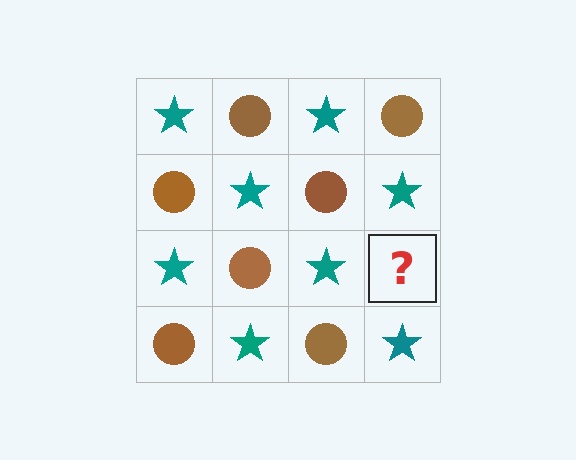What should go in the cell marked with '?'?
The missing cell should contain a brown circle.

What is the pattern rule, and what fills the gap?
The rule is that it alternates teal star and brown circle in a checkerboard pattern. The gap should be filled with a brown circle.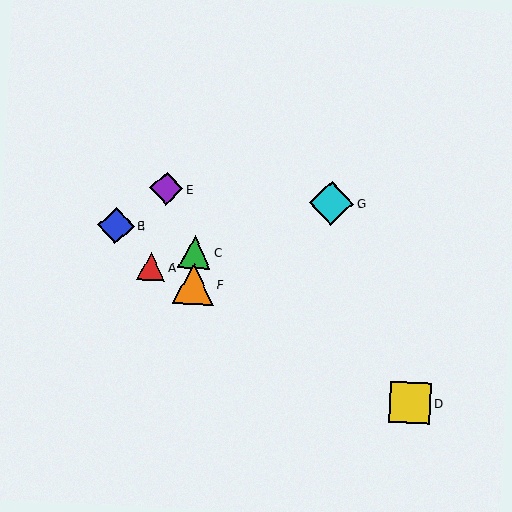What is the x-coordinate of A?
Object A is at x≈151.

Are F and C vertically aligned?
Yes, both are at x≈193.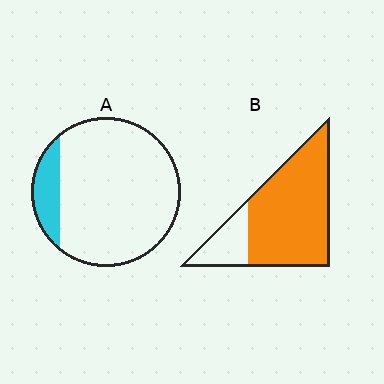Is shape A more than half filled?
No.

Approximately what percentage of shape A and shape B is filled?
A is approximately 15% and B is approximately 80%.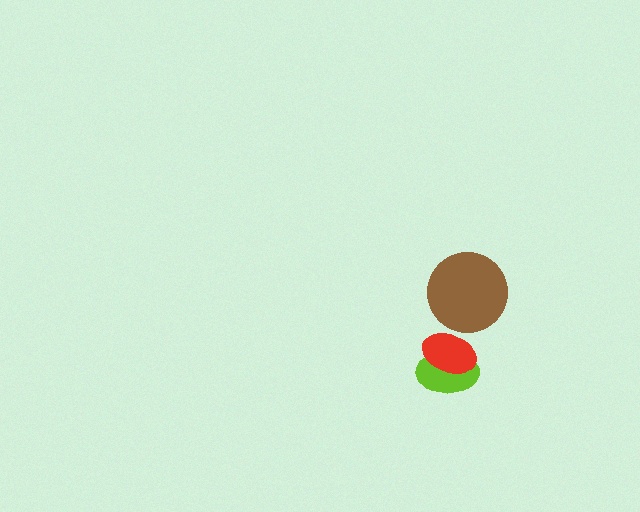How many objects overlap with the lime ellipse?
1 object overlaps with the lime ellipse.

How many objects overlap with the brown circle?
0 objects overlap with the brown circle.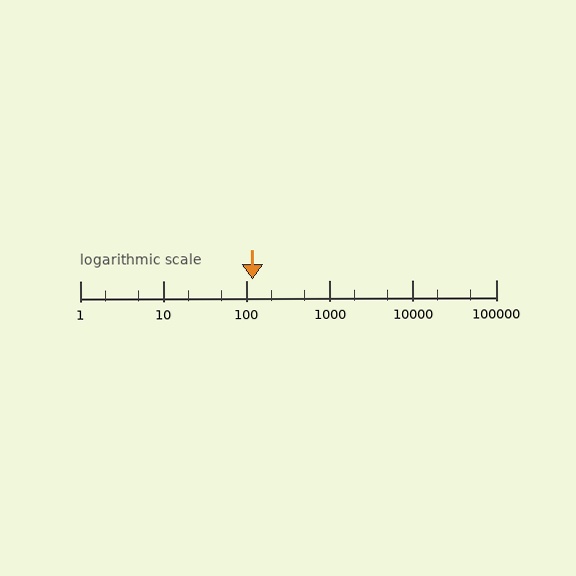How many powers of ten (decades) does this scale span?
The scale spans 5 decades, from 1 to 100000.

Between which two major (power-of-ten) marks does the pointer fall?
The pointer is between 100 and 1000.